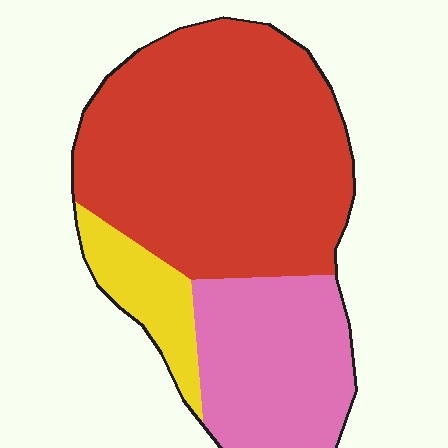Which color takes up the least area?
Yellow, at roughly 10%.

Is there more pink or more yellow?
Pink.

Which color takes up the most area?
Red, at roughly 60%.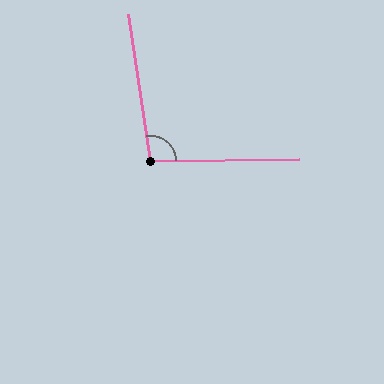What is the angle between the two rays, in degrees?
Approximately 98 degrees.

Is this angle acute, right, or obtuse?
It is obtuse.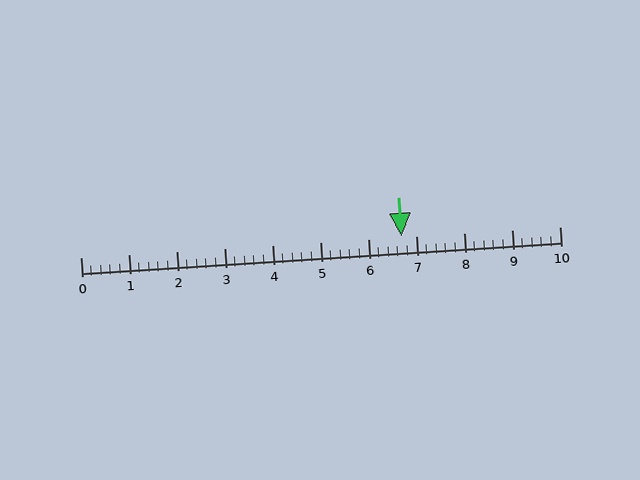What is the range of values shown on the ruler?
The ruler shows values from 0 to 10.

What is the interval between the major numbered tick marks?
The major tick marks are spaced 1 units apart.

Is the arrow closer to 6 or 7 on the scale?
The arrow is closer to 7.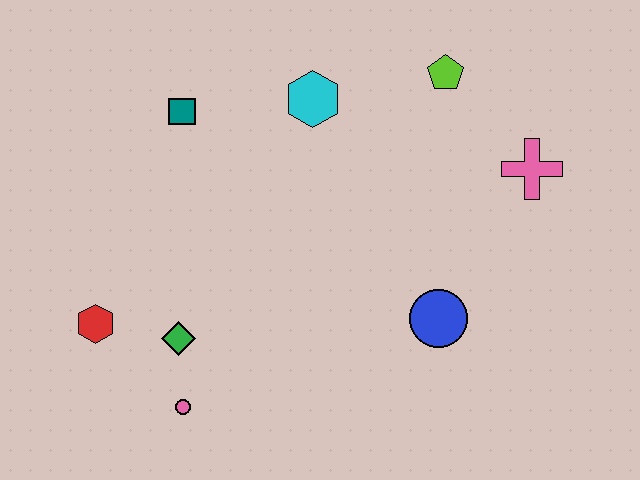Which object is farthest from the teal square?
The pink cross is farthest from the teal square.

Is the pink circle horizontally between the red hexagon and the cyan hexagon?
Yes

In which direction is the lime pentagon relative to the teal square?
The lime pentagon is to the right of the teal square.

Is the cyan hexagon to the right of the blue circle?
No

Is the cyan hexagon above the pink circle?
Yes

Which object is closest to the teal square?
The cyan hexagon is closest to the teal square.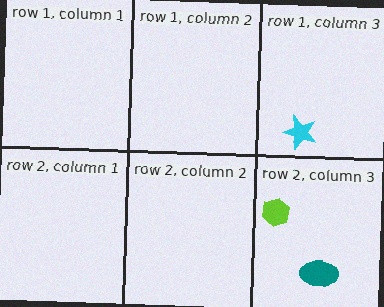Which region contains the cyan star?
The row 1, column 3 region.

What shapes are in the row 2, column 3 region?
The teal ellipse, the lime hexagon.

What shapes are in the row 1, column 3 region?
The cyan star.